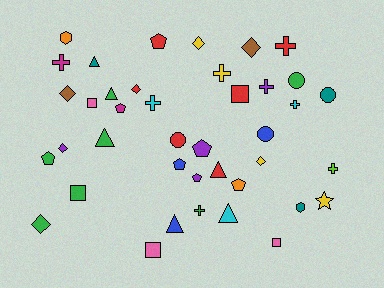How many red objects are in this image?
There are 6 red objects.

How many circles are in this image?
There are 4 circles.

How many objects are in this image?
There are 40 objects.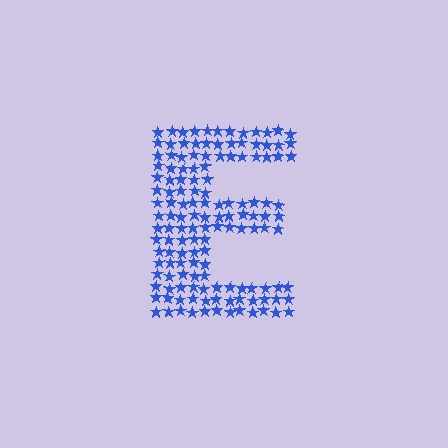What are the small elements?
The small elements are stars.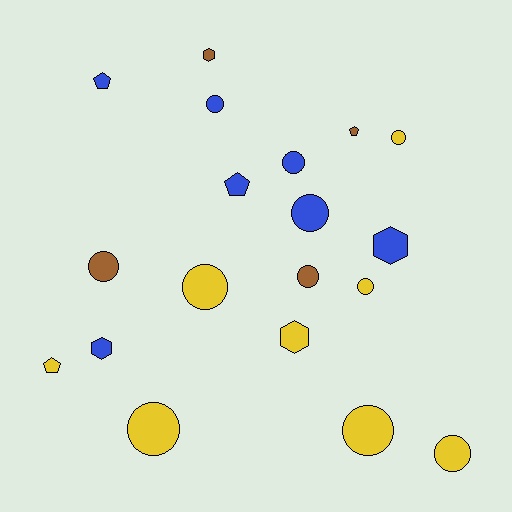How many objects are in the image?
There are 19 objects.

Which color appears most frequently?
Yellow, with 8 objects.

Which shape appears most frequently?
Circle, with 11 objects.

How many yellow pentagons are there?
There is 1 yellow pentagon.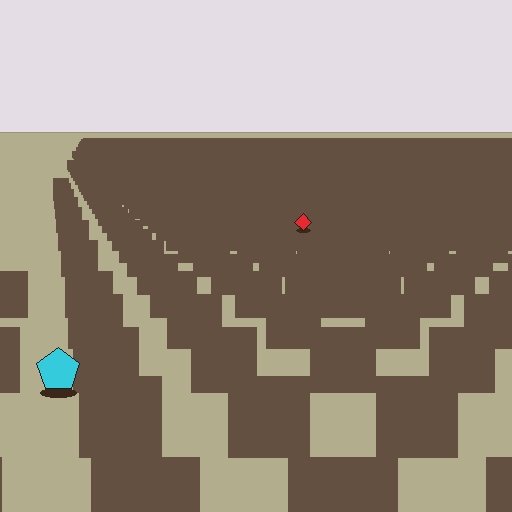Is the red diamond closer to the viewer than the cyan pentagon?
No. The cyan pentagon is closer — you can tell from the texture gradient: the ground texture is coarser near it.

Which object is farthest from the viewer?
The red diamond is farthest from the viewer. It appears smaller and the ground texture around it is denser.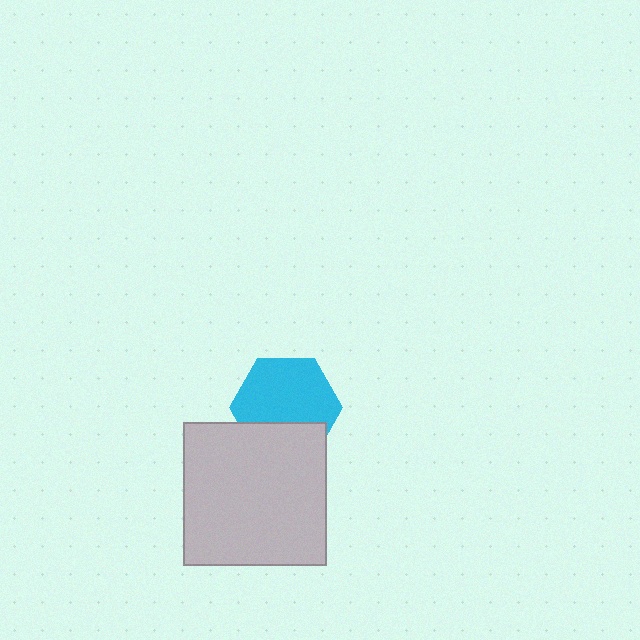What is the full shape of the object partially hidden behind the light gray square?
The partially hidden object is a cyan hexagon.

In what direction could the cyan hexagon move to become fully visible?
The cyan hexagon could move up. That would shift it out from behind the light gray square entirely.